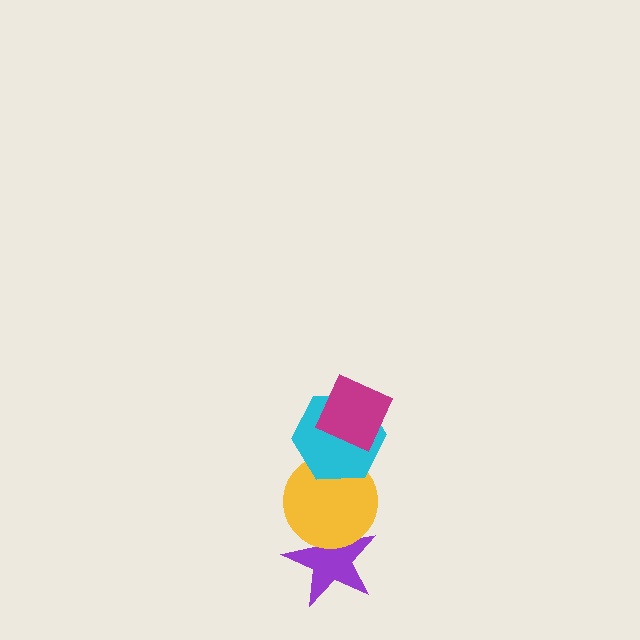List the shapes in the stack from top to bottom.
From top to bottom: the magenta diamond, the cyan hexagon, the yellow circle, the purple star.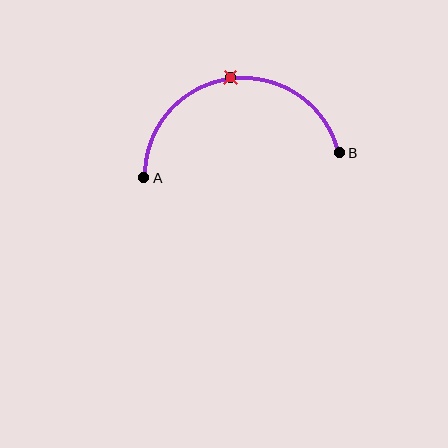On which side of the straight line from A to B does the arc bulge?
The arc bulges above the straight line connecting A and B.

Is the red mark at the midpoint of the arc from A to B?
Yes. The red mark lies on the arc at equal arc-length from both A and B — it is the arc midpoint.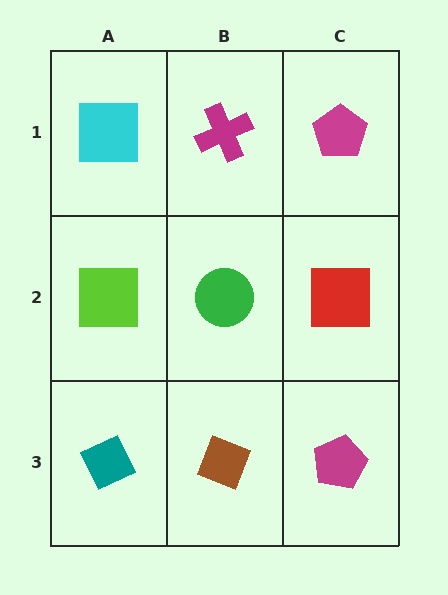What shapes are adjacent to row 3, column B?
A green circle (row 2, column B), a teal diamond (row 3, column A), a magenta pentagon (row 3, column C).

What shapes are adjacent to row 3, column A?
A lime square (row 2, column A), a brown diamond (row 3, column B).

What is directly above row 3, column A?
A lime square.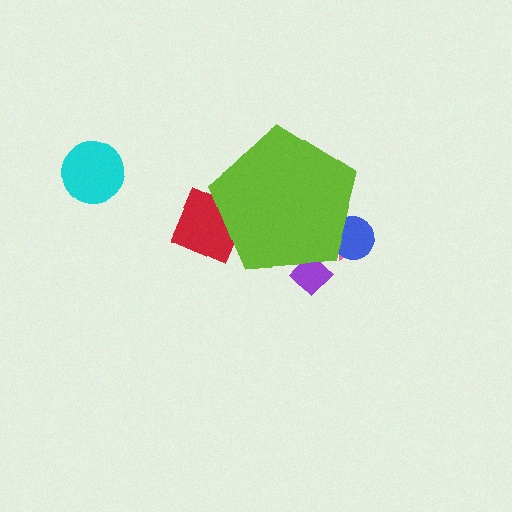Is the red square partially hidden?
Yes, the red square is partially hidden behind the lime pentagon.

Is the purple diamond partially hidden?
Yes, the purple diamond is partially hidden behind the lime pentagon.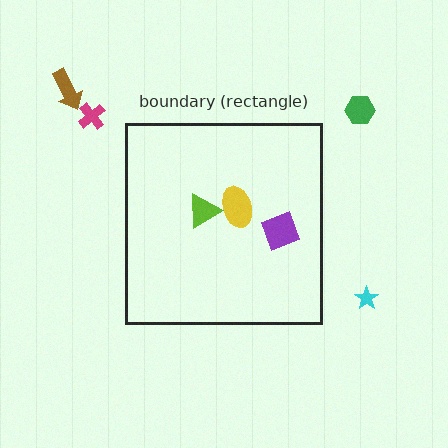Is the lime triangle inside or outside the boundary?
Inside.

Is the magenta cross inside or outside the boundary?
Outside.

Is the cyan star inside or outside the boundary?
Outside.